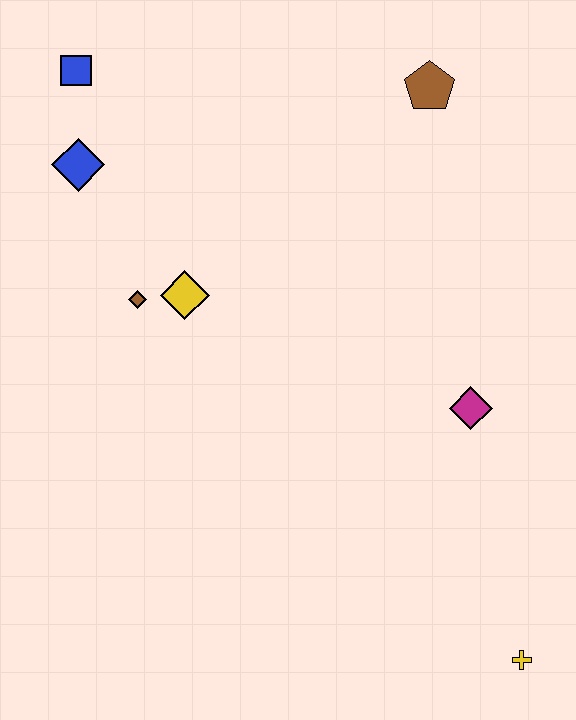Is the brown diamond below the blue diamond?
Yes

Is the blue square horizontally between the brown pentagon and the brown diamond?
No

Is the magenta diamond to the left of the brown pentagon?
No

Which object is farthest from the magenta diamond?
The blue square is farthest from the magenta diamond.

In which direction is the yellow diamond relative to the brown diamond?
The yellow diamond is to the right of the brown diamond.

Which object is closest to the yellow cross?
The magenta diamond is closest to the yellow cross.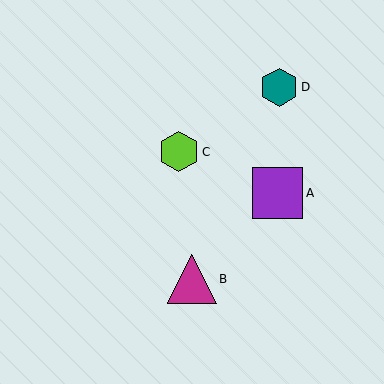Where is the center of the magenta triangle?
The center of the magenta triangle is at (192, 279).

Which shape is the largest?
The purple square (labeled A) is the largest.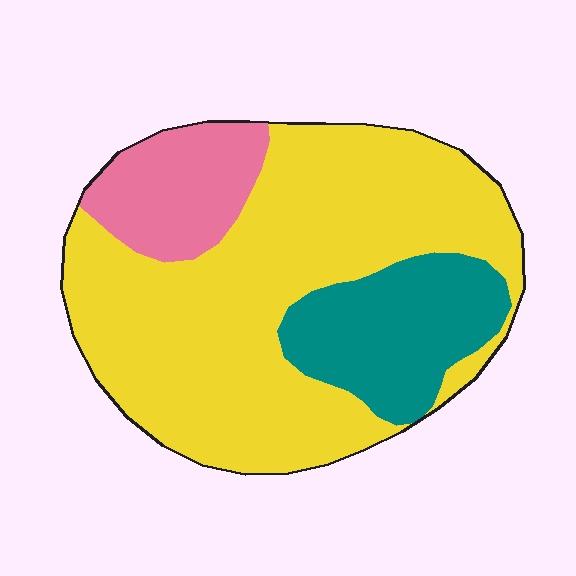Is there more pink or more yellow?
Yellow.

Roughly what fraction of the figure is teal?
Teal covers around 20% of the figure.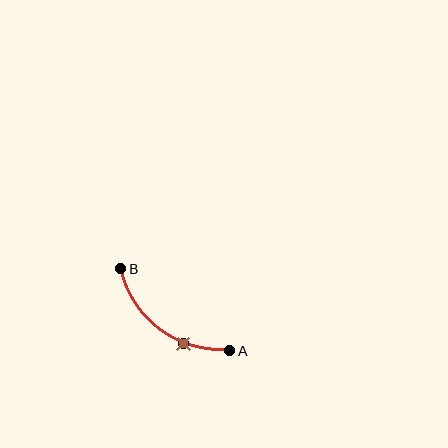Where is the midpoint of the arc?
The arc midpoint is the point on the curve farthest from the straight line joining A and B. It sits below and to the left of that line.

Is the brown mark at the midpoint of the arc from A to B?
No. The brown mark lies on the arc but is closer to endpoint A. The arc midpoint would be at the point on the curve equidistant along the arc from both A and B.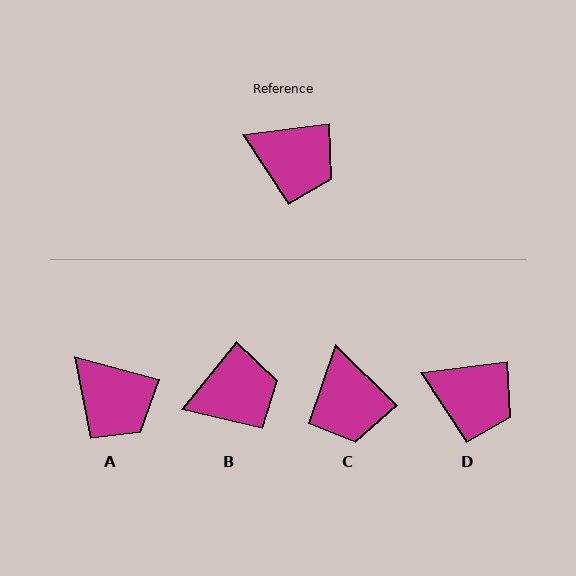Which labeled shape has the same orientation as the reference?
D.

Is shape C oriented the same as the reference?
No, it is off by about 52 degrees.